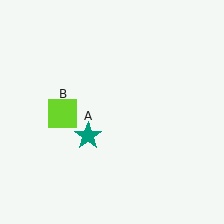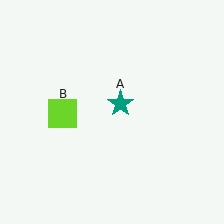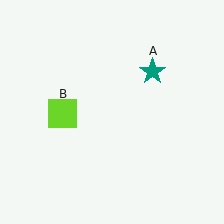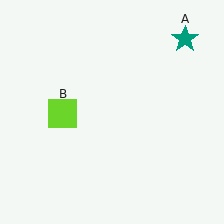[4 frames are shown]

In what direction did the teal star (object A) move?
The teal star (object A) moved up and to the right.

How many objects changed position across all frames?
1 object changed position: teal star (object A).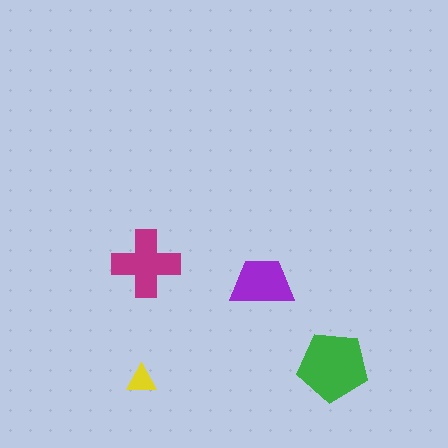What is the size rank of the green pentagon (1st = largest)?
1st.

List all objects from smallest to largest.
The yellow triangle, the purple trapezoid, the magenta cross, the green pentagon.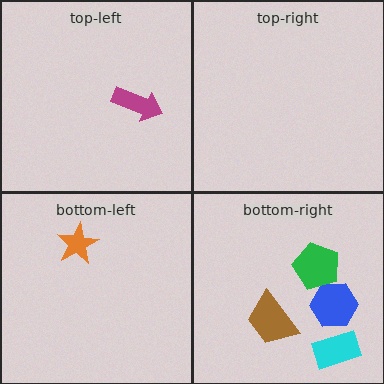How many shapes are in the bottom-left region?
1.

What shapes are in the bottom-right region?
The cyan rectangle, the blue hexagon, the brown trapezoid, the green pentagon.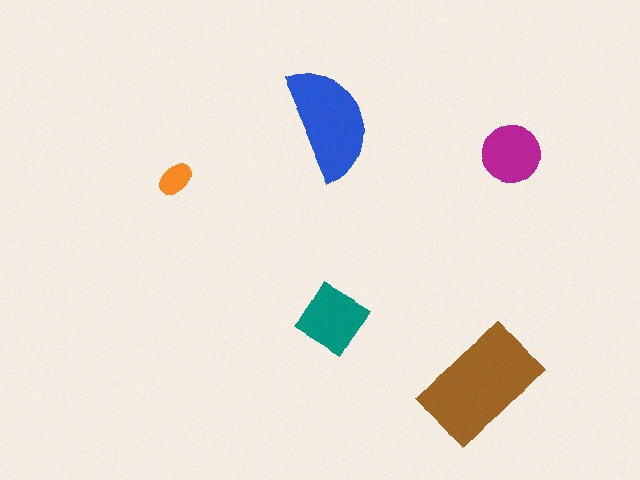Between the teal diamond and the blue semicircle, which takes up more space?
The blue semicircle.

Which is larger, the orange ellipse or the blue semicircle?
The blue semicircle.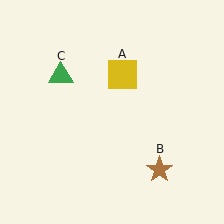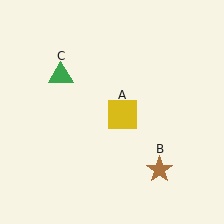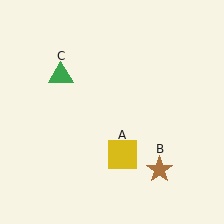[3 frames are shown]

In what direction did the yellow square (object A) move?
The yellow square (object A) moved down.